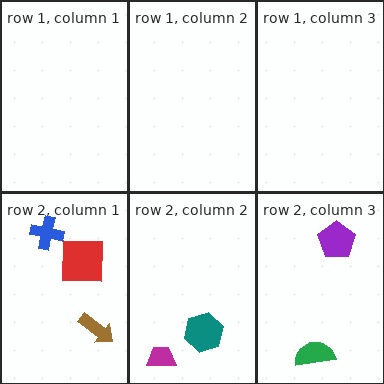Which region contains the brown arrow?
The row 2, column 1 region.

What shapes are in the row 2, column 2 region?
The teal hexagon, the magenta trapezoid.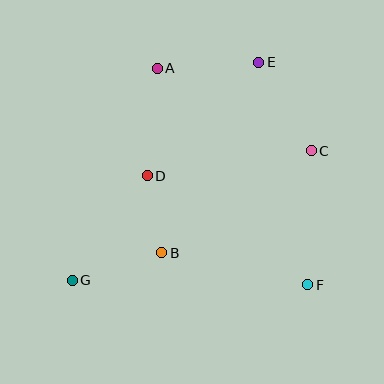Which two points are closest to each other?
Points B and D are closest to each other.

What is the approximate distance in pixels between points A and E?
The distance between A and E is approximately 102 pixels.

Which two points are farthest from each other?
Points E and G are farthest from each other.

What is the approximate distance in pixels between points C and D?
The distance between C and D is approximately 166 pixels.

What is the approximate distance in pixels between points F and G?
The distance between F and G is approximately 236 pixels.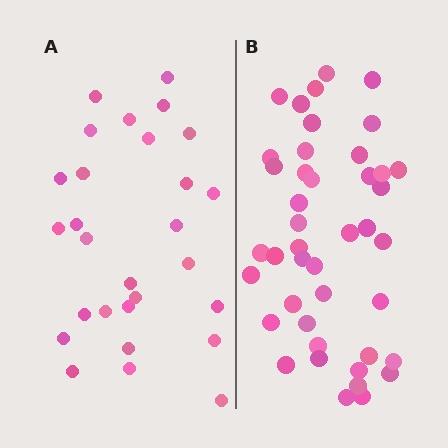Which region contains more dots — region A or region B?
Region B (the right region) has more dots.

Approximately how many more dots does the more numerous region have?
Region B has approximately 15 more dots than region A.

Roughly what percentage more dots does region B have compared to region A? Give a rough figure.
About 55% more.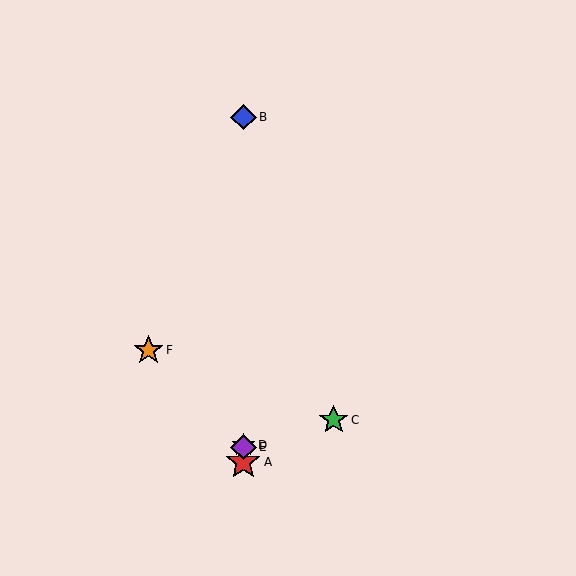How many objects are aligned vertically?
4 objects (A, B, D, E) are aligned vertically.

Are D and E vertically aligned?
Yes, both are at x≈243.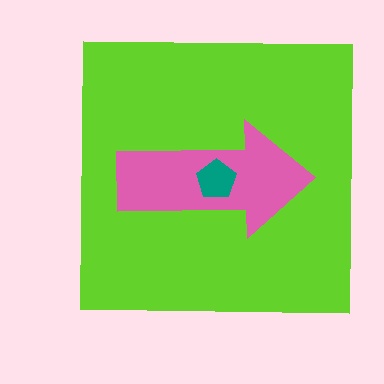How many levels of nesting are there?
3.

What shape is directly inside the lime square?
The pink arrow.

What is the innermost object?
The teal pentagon.